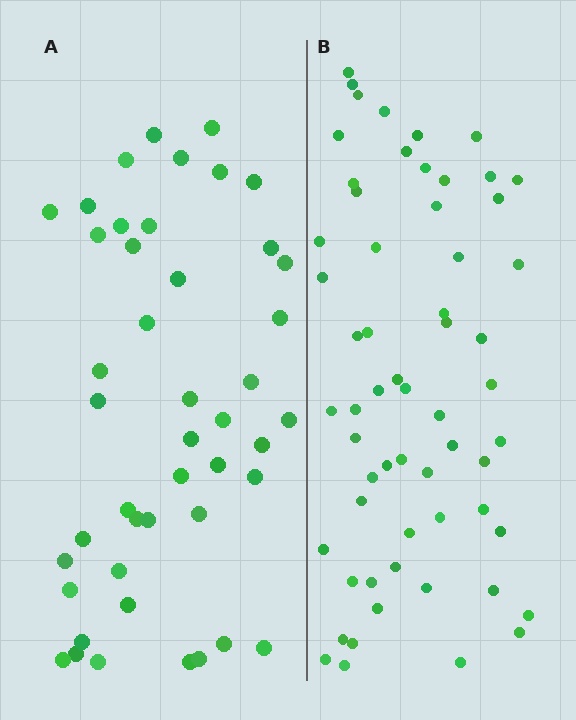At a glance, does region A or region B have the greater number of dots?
Region B (the right region) has more dots.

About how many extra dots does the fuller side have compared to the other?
Region B has approximately 15 more dots than region A.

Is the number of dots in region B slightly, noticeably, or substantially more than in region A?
Region B has noticeably more, but not dramatically so. The ratio is roughly 1.3 to 1.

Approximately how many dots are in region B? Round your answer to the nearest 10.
About 60 dots.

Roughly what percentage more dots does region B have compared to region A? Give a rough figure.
About 35% more.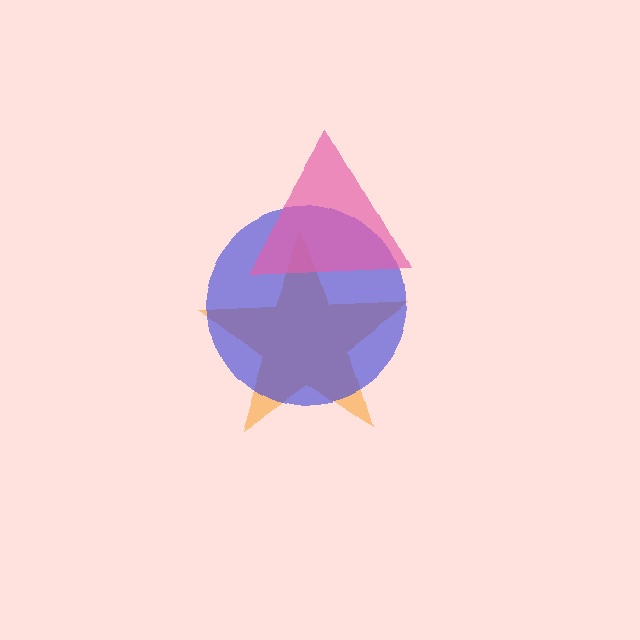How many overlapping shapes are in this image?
There are 3 overlapping shapes in the image.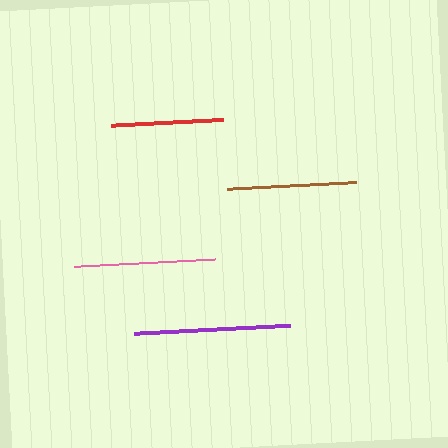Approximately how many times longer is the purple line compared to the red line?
The purple line is approximately 1.4 times the length of the red line.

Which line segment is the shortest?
The red line is the shortest at approximately 112 pixels.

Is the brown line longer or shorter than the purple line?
The purple line is longer than the brown line.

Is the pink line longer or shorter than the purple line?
The purple line is longer than the pink line.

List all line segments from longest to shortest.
From longest to shortest: purple, pink, brown, red.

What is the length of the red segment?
The red segment is approximately 112 pixels long.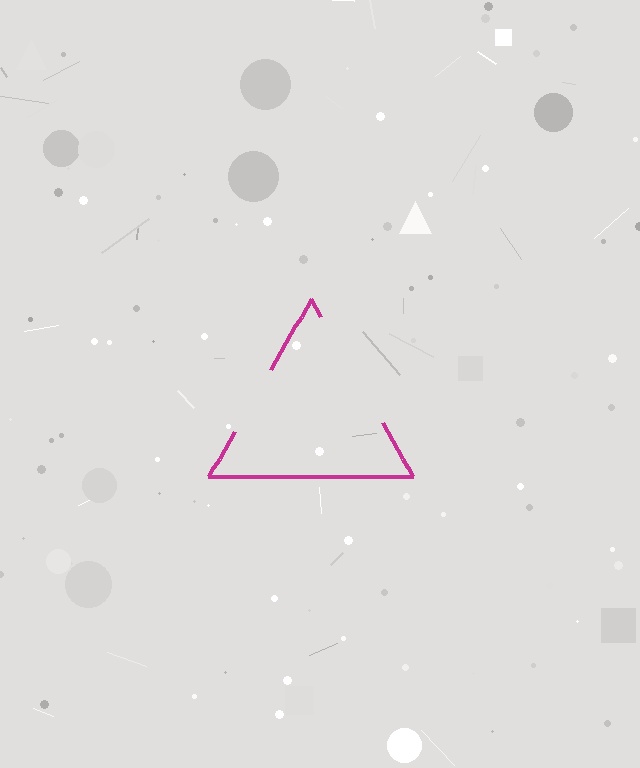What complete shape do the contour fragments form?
The contour fragments form a triangle.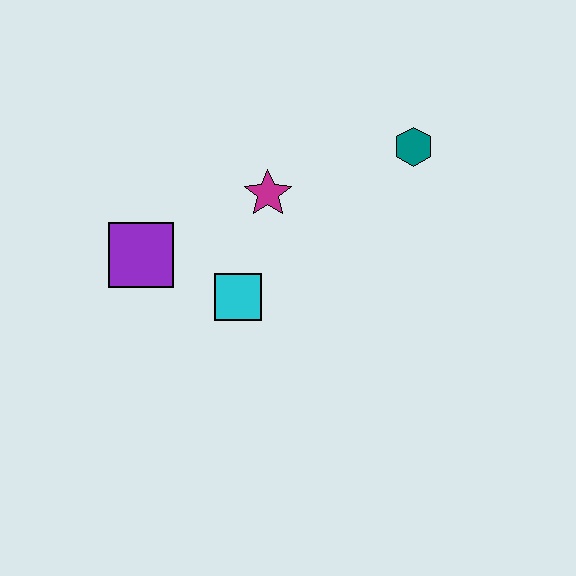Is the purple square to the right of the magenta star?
No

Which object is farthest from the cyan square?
The teal hexagon is farthest from the cyan square.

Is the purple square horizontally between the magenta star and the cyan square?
No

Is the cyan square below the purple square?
Yes